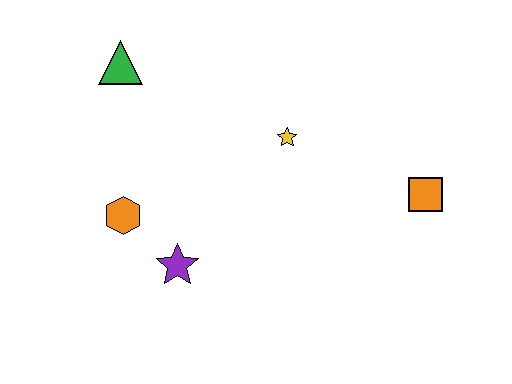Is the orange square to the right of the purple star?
Yes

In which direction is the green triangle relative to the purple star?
The green triangle is above the purple star.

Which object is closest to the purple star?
The orange hexagon is closest to the purple star.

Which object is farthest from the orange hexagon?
The orange square is farthest from the orange hexagon.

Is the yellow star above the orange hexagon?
Yes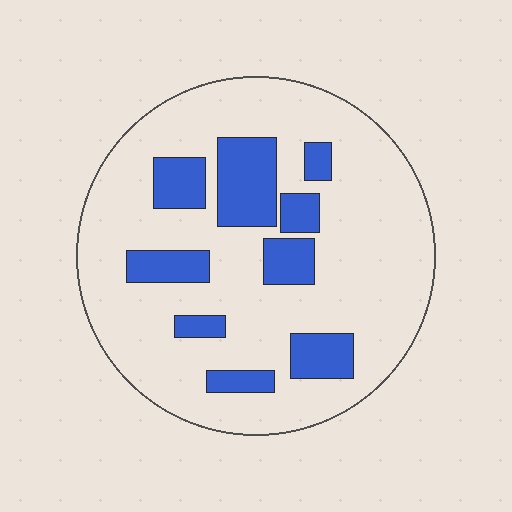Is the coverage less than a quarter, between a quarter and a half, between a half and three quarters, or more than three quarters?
Less than a quarter.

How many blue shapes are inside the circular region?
9.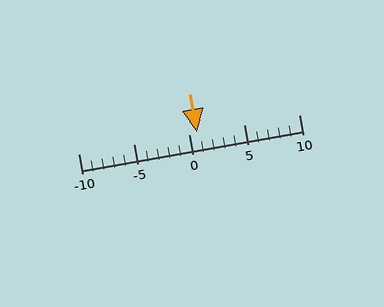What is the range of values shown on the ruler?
The ruler shows values from -10 to 10.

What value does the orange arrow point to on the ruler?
The orange arrow points to approximately 1.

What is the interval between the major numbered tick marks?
The major tick marks are spaced 5 units apart.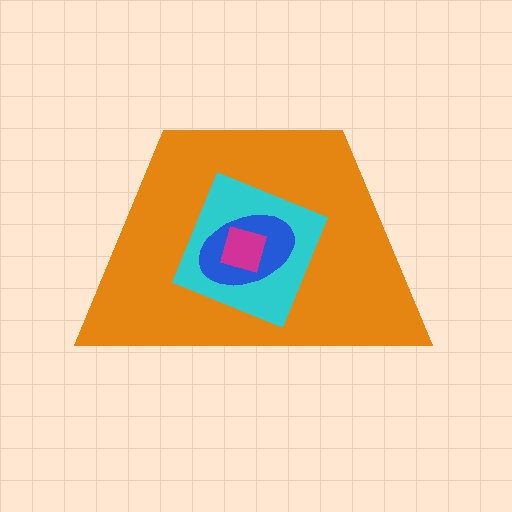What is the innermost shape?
The magenta square.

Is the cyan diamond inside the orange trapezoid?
Yes.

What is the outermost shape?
The orange trapezoid.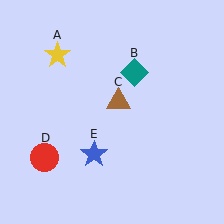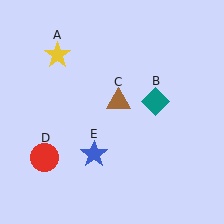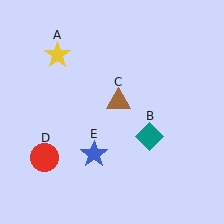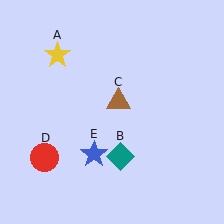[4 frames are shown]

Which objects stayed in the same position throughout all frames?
Yellow star (object A) and brown triangle (object C) and red circle (object D) and blue star (object E) remained stationary.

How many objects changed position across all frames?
1 object changed position: teal diamond (object B).